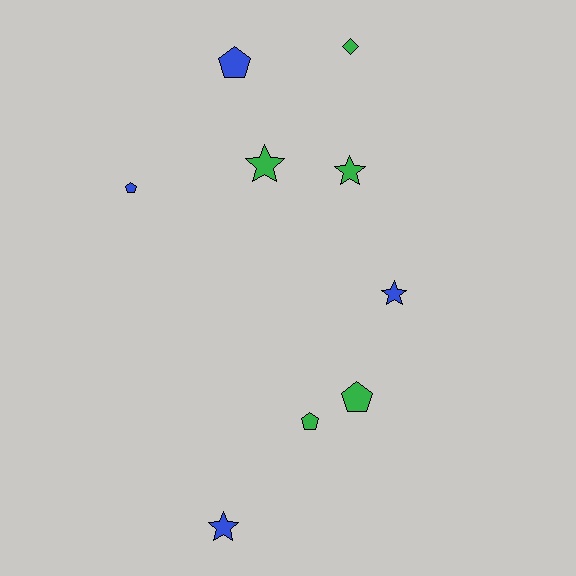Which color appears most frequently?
Green, with 5 objects.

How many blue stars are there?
There are 2 blue stars.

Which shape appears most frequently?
Star, with 4 objects.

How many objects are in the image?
There are 9 objects.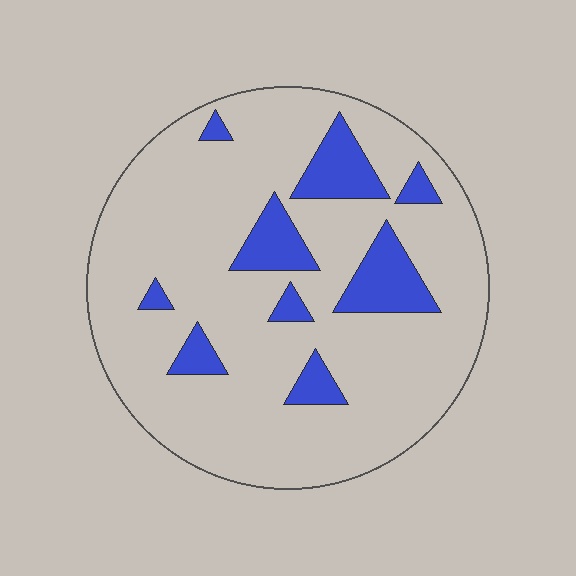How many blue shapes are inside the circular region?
9.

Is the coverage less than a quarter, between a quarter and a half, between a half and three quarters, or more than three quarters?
Less than a quarter.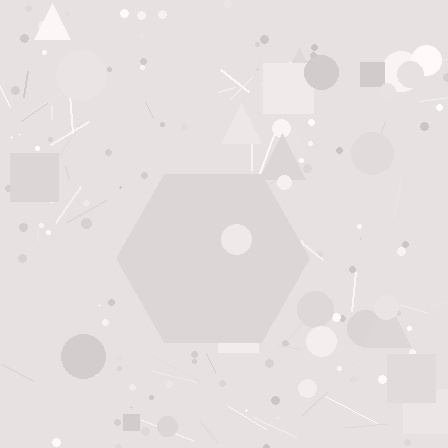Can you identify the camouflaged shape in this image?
The camouflaged shape is a hexagon.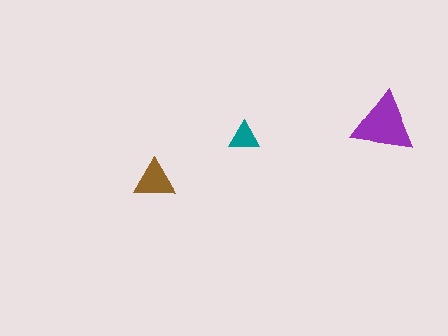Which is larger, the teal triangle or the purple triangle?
The purple one.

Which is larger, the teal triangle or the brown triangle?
The brown one.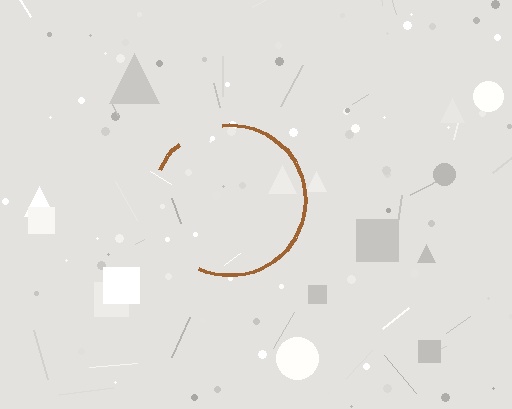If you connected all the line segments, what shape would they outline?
They would outline a circle.